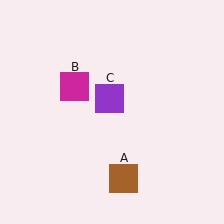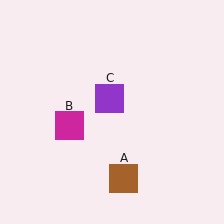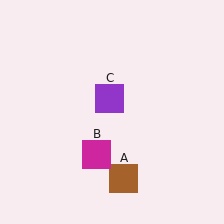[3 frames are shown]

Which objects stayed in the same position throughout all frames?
Brown square (object A) and purple square (object C) remained stationary.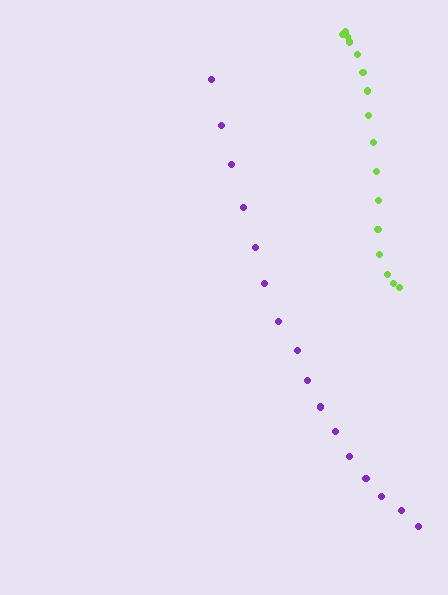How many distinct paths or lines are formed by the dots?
There are 2 distinct paths.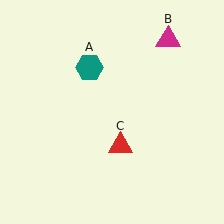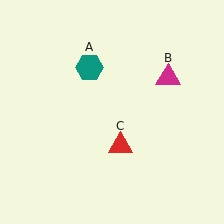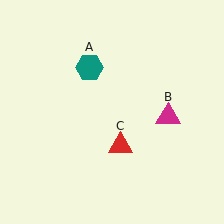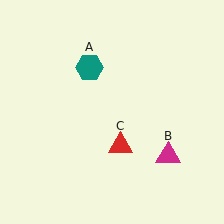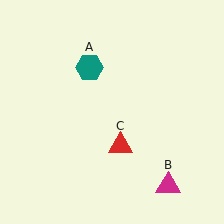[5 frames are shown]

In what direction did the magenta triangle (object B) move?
The magenta triangle (object B) moved down.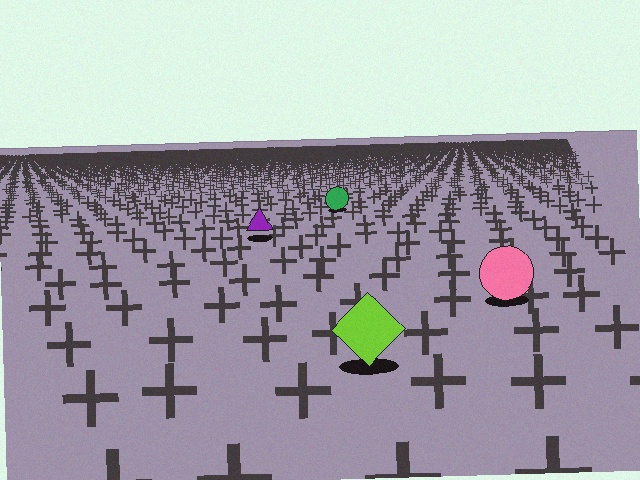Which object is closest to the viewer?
The lime diamond is closest. The texture marks near it are larger and more spread out.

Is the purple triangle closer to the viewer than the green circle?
Yes. The purple triangle is closer — you can tell from the texture gradient: the ground texture is coarser near it.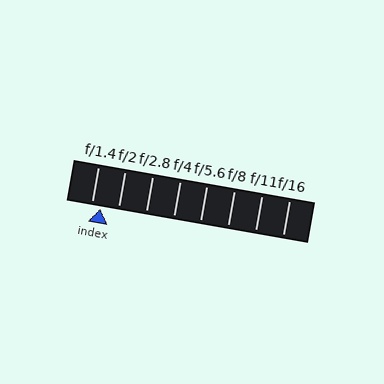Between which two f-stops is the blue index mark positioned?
The index mark is between f/1.4 and f/2.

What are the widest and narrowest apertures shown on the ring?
The widest aperture shown is f/1.4 and the narrowest is f/16.